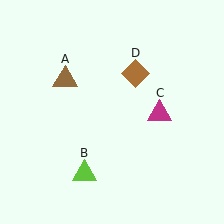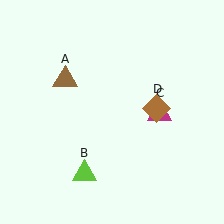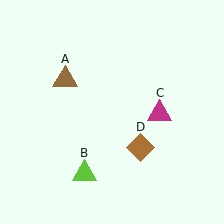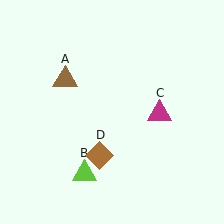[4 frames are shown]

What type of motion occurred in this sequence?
The brown diamond (object D) rotated clockwise around the center of the scene.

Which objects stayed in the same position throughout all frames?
Brown triangle (object A) and lime triangle (object B) and magenta triangle (object C) remained stationary.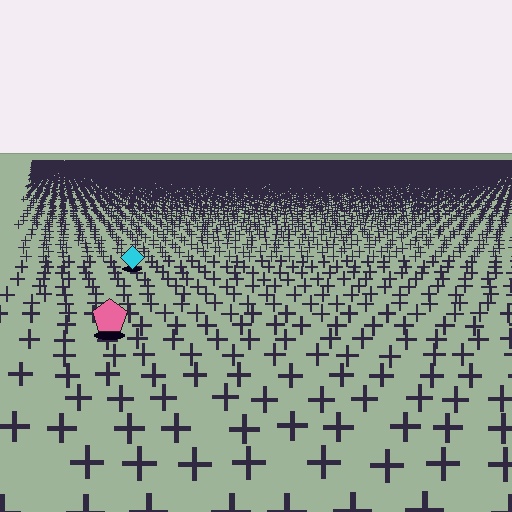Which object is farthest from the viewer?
The cyan diamond is farthest from the viewer. It appears smaller and the ground texture around it is denser.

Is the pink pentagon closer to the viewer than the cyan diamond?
Yes. The pink pentagon is closer — you can tell from the texture gradient: the ground texture is coarser near it.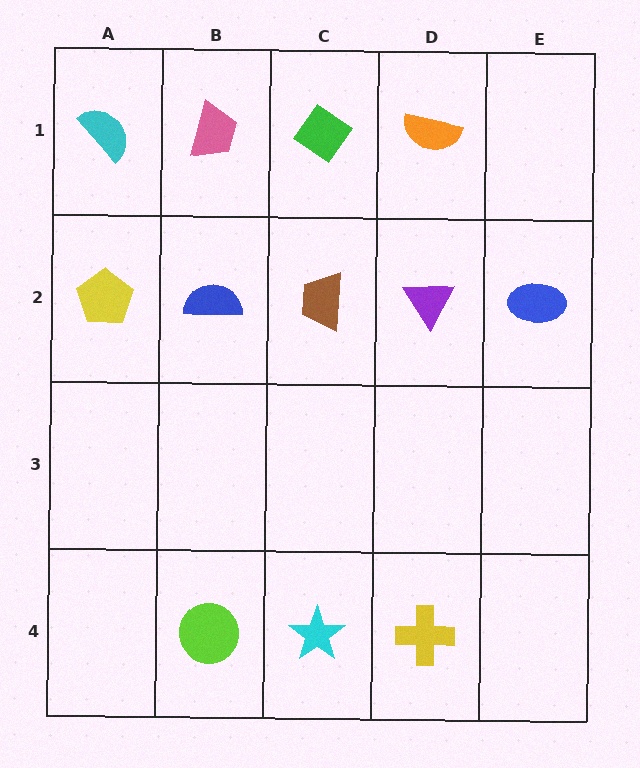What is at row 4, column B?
A lime circle.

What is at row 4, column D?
A yellow cross.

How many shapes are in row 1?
4 shapes.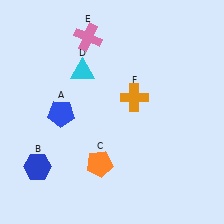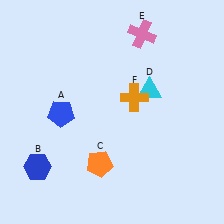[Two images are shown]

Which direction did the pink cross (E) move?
The pink cross (E) moved right.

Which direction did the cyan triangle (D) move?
The cyan triangle (D) moved right.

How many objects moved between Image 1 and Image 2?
2 objects moved between the two images.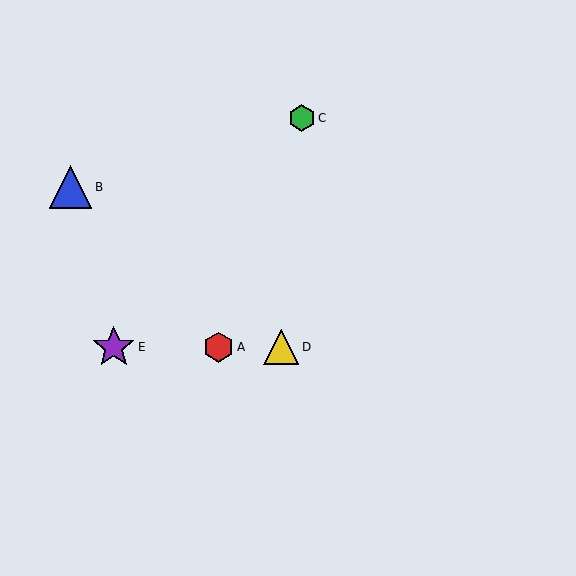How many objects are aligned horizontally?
3 objects (A, D, E) are aligned horizontally.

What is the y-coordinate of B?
Object B is at y≈187.